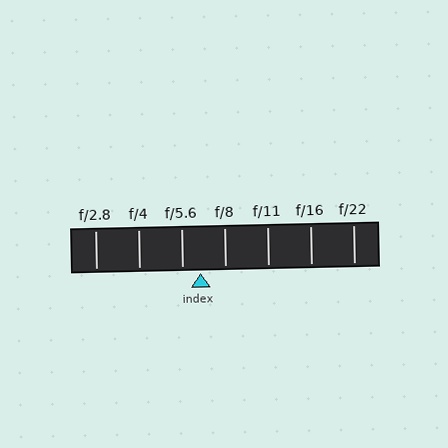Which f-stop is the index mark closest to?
The index mark is closest to f/5.6.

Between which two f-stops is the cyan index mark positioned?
The index mark is between f/5.6 and f/8.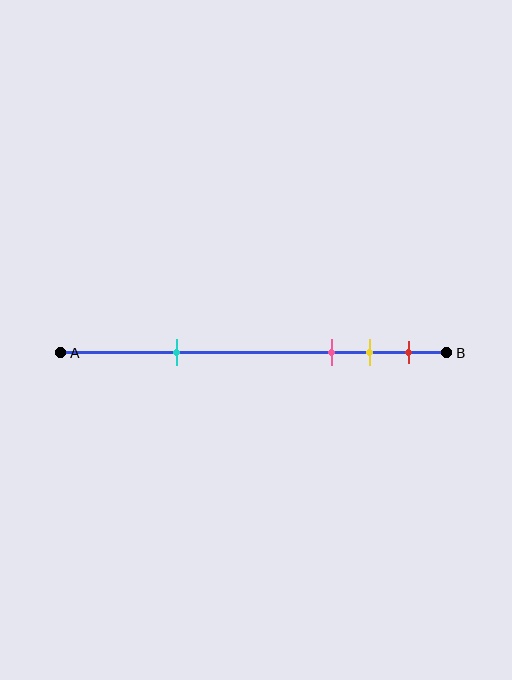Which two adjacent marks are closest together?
The yellow and red marks are the closest adjacent pair.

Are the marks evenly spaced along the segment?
No, the marks are not evenly spaced.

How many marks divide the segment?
There are 4 marks dividing the segment.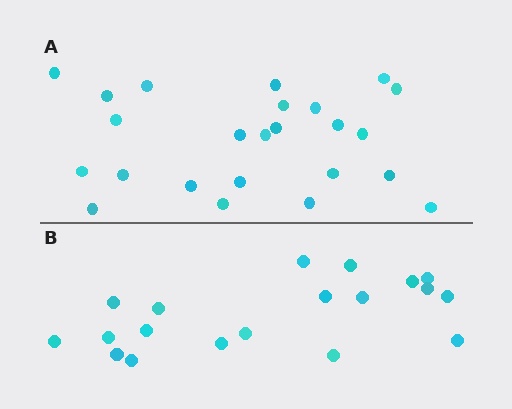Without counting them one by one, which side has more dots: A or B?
Region A (the top region) has more dots.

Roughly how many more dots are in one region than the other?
Region A has about 5 more dots than region B.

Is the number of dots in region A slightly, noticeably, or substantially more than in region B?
Region A has noticeably more, but not dramatically so. The ratio is roughly 1.3 to 1.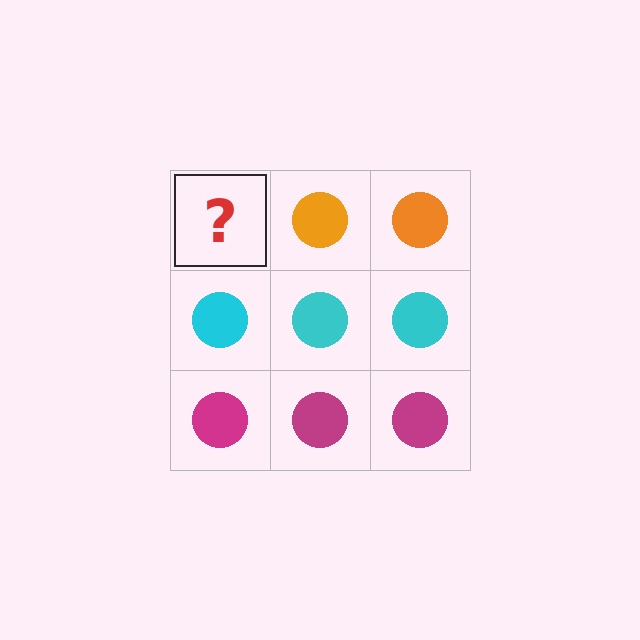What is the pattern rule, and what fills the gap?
The rule is that each row has a consistent color. The gap should be filled with an orange circle.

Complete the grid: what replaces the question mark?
The question mark should be replaced with an orange circle.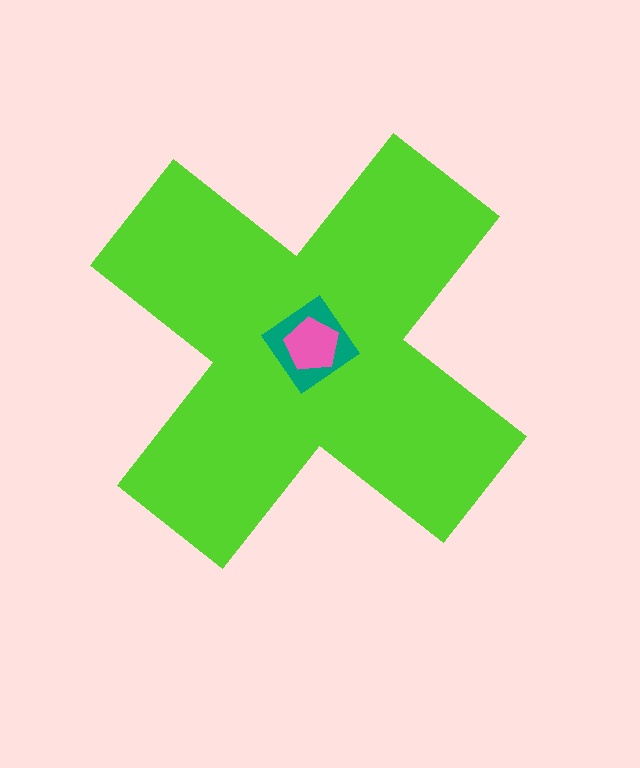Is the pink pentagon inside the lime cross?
Yes.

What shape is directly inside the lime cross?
The teal diamond.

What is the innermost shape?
The pink pentagon.